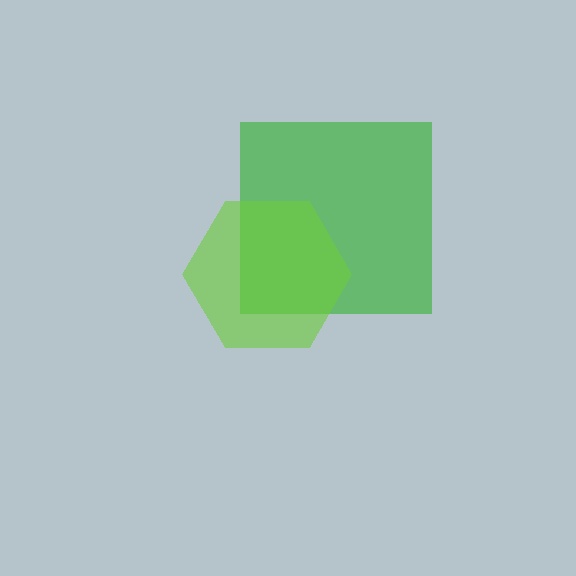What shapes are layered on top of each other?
The layered shapes are: a green square, a lime hexagon.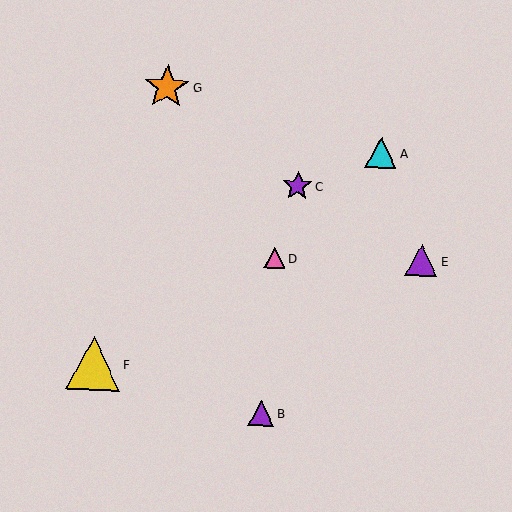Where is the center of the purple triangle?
The center of the purple triangle is at (421, 260).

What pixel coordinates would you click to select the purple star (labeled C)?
Click at (297, 186) to select the purple star C.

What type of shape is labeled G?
Shape G is an orange star.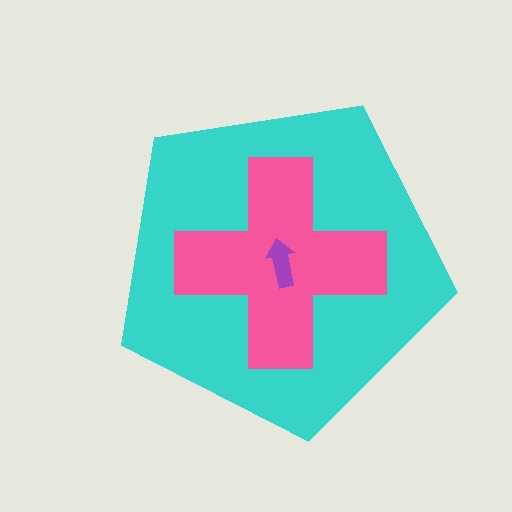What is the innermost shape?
The purple arrow.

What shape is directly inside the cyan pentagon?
The pink cross.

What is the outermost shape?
The cyan pentagon.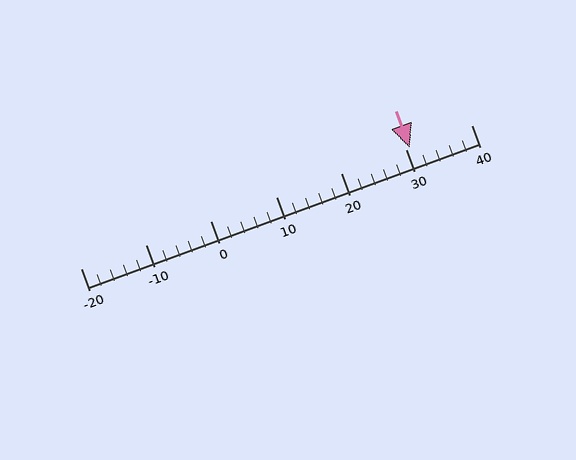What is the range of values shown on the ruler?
The ruler shows values from -20 to 40.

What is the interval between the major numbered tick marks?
The major tick marks are spaced 10 units apart.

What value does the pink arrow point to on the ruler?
The pink arrow points to approximately 30.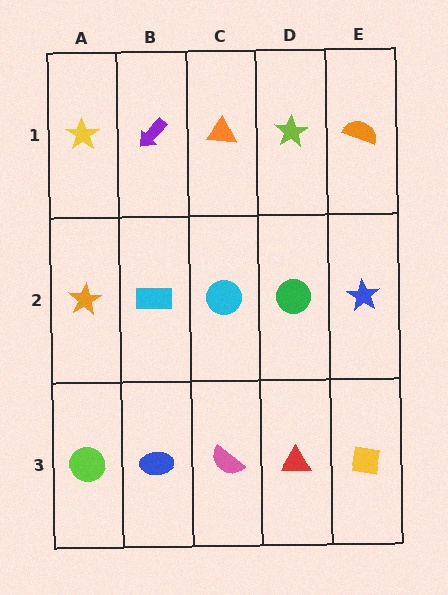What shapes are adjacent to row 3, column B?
A cyan rectangle (row 2, column B), a lime circle (row 3, column A), a pink semicircle (row 3, column C).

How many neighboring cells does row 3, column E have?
2.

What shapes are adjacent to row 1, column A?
An orange star (row 2, column A), a purple arrow (row 1, column B).